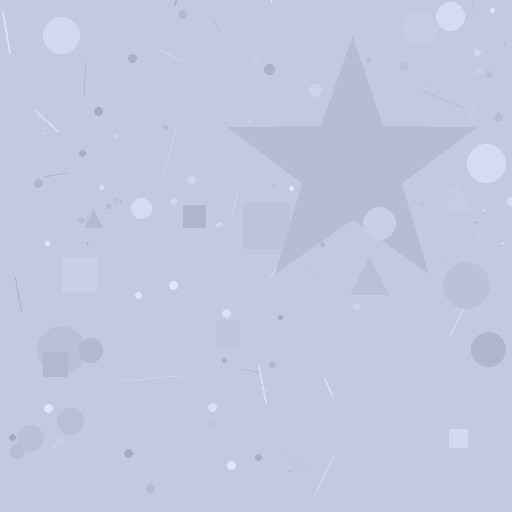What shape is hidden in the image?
A star is hidden in the image.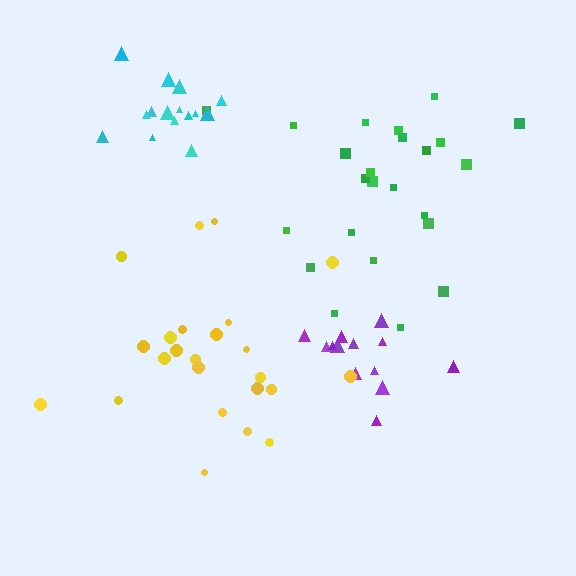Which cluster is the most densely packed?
Cyan.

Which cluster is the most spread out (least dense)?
Green.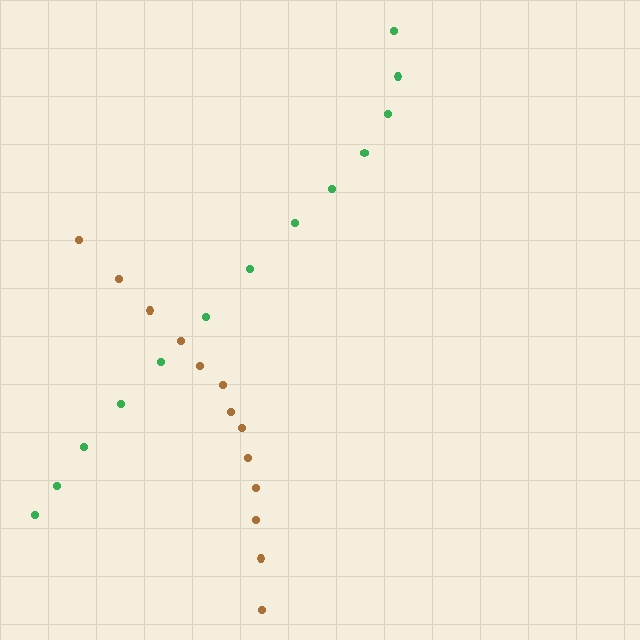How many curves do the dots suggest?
There are 2 distinct paths.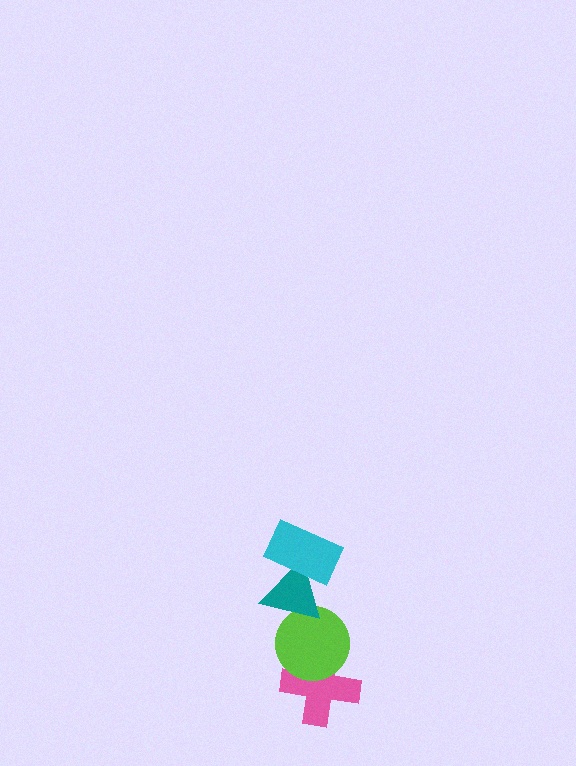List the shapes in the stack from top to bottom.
From top to bottom: the cyan rectangle, the teal triangle, the lime circle, the pink cross.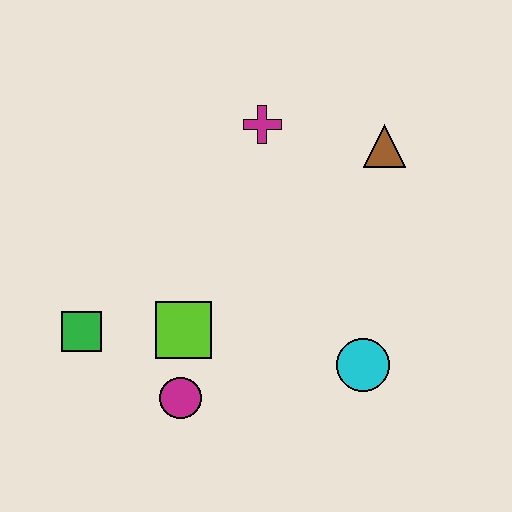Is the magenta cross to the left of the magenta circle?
No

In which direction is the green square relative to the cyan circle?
The green square is to the left of the cyan circle.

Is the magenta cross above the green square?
Yes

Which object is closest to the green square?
The lime square is closest to the green square.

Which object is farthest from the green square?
The brown triangle is farthest from the green square.